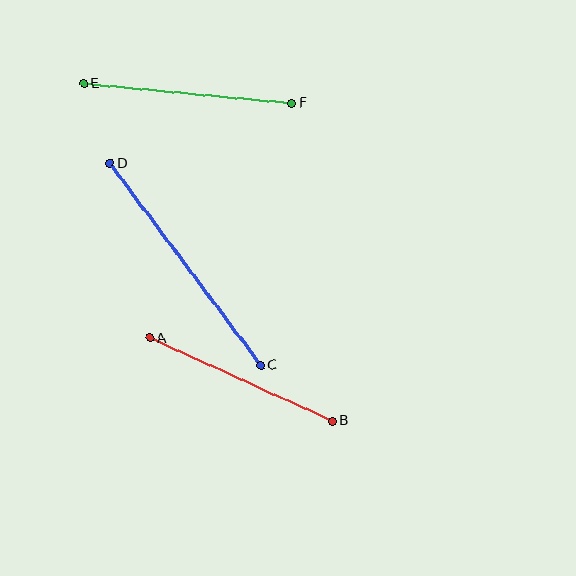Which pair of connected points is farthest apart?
Points C and D are farthest apart.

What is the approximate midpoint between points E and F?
The midpoint is at approximately (188, 93) pixels.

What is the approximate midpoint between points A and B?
The midpoint is at approximately (241, 380) pixels.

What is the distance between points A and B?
The distance is approximately 201 pixels.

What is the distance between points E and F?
The distance is approximately 209 pixels.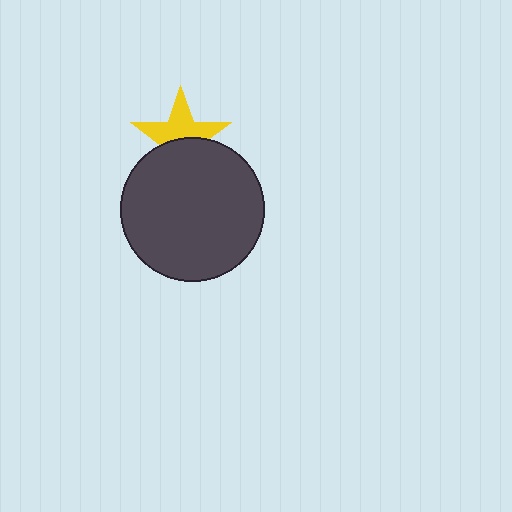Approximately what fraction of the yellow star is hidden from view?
Roughly 44% of the yellow star is hidden behind the dark gray circle.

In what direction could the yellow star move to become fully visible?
The yellow star could move up. That would shift it out from behind the dark gray circle entirely.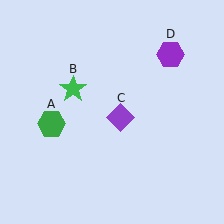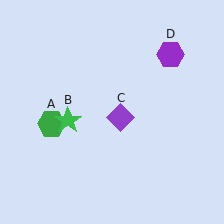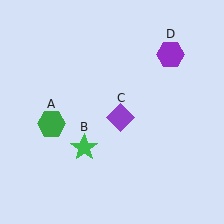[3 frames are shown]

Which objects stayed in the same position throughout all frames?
Green hexagon (object A) and purple diamond (object C) and purple hexagon (object D) remained stationary.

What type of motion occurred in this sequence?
The green star (object B) rotated counterclockwise around the center of the scene.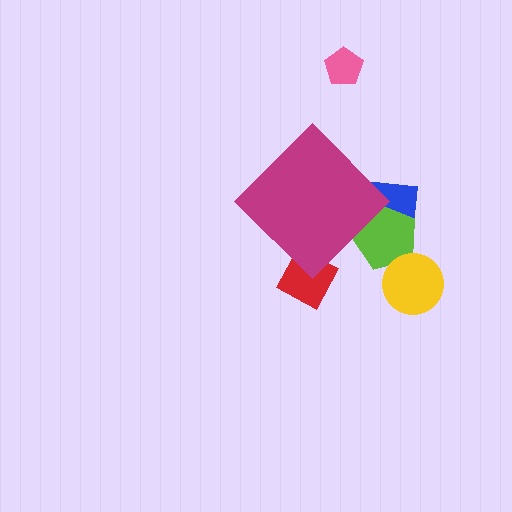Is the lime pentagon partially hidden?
Yes, the lime pentagon is partially hidden behind the magenta diamond.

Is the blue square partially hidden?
Yes, the blue square is partially hidden behind the magenta diamond.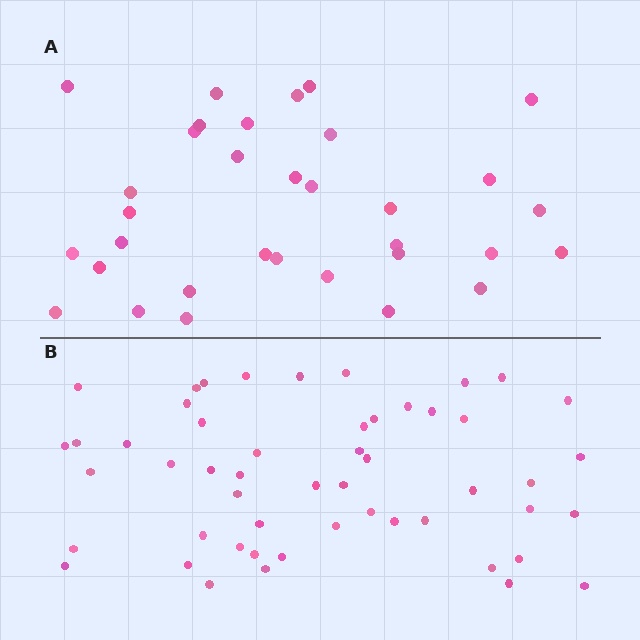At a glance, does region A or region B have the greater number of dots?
Region B (the bottom region) has more dots.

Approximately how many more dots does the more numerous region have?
Region B has approximately 20 more dots than region A.